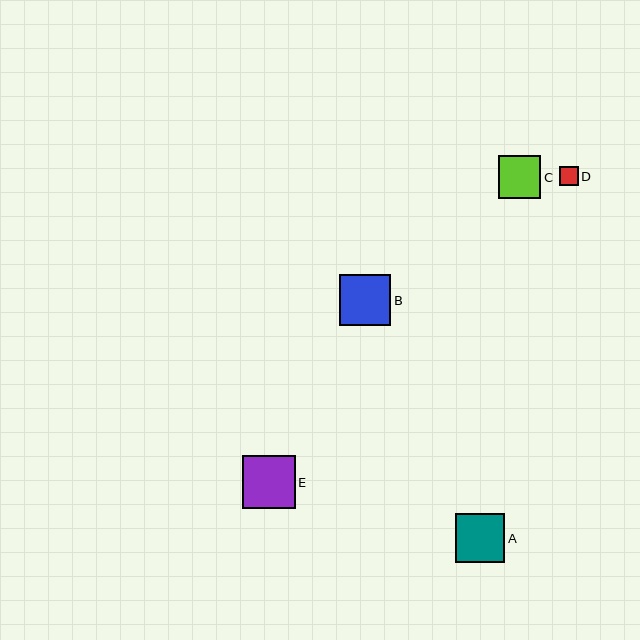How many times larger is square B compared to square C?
Square B is approximately 1.2 times the size of square C.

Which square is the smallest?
Square D is the smallest with a size of approximately 19 pixels.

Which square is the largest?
Square E is the largest with a size of approximately 53 pixels.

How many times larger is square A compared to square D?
Square A is approximately 2.6 times the size of square D.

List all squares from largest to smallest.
From largest to smallest: E, B, A, C, D.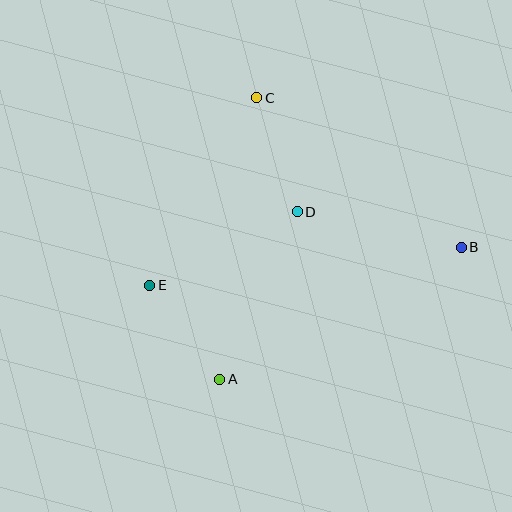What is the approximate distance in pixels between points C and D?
The distance between C and D is approximately 121 pixels.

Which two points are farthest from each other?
Points B and E are farthest from each other.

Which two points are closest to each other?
Points A and E are closest to each other.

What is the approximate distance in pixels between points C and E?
The distance between C and E is approximately 216 pixels.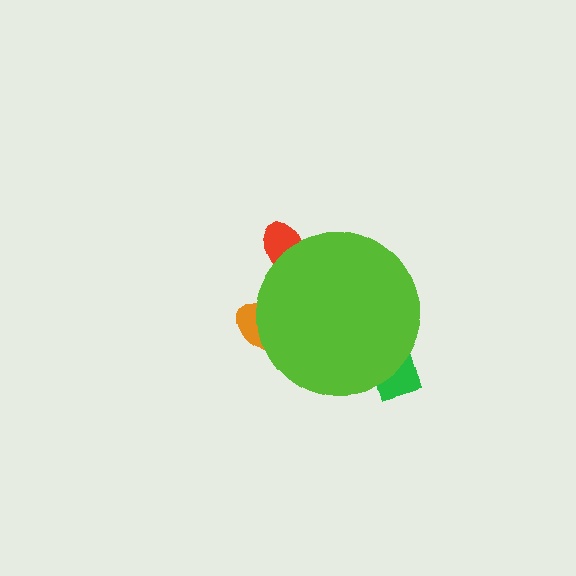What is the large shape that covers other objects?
A lime circle.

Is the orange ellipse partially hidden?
Yes, the orange ellipse is partially hidden behind the lime circle.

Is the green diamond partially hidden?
Yes, the green diamond is partially hidden behind the lime circle.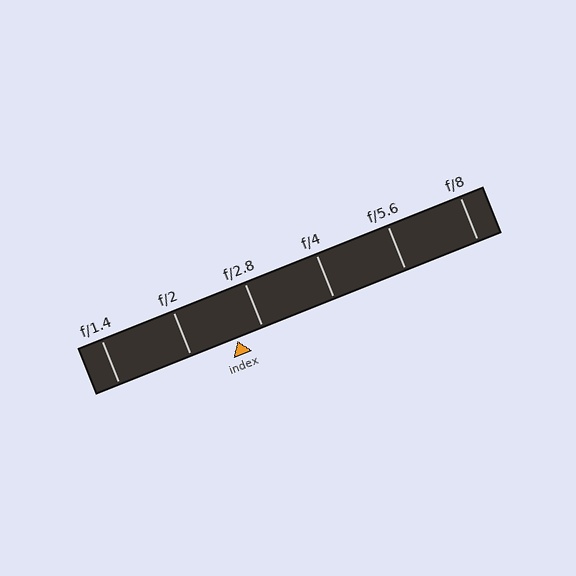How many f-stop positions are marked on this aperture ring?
There are 6 f-stop positions marked.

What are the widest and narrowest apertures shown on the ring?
The widest aperture shown is f/1.4 and the narrowest is f/8.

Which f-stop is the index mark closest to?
The index mark is closest to f/2.8.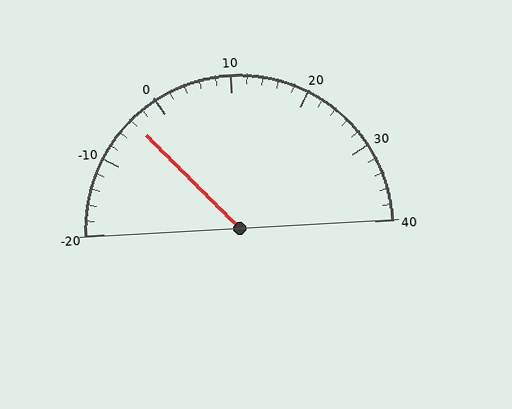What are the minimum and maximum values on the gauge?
The gauge ranges from -20 to 40.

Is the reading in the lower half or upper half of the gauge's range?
The reading is in the lower half of the range (-20 to 40).